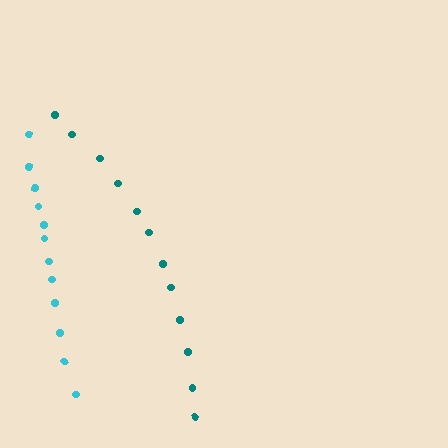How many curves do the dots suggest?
There are 2 distinct paths.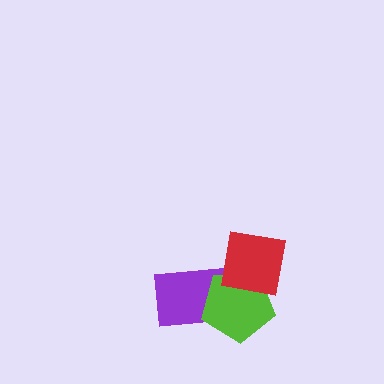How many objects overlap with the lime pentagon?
2 objects overlap with the lime pentagon.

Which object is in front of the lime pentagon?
The red square is in front of the lime pentagon.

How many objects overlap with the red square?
2 objects overlap with the red square.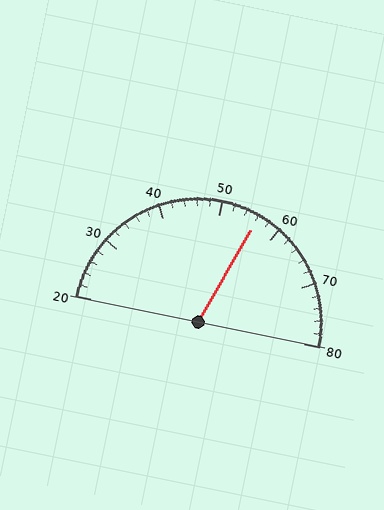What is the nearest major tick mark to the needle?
The nearest major tick mark is 60.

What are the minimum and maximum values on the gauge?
The gauge ranges from 20 to 80.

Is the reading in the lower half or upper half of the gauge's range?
The reading is in the upper half of the range (20 to 80).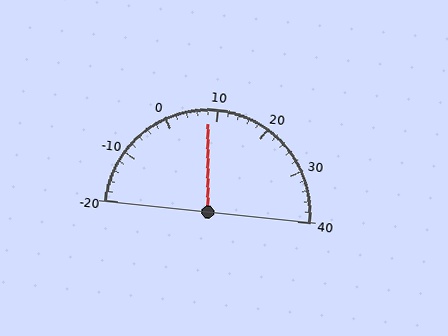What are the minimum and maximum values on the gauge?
The gauge ranges from -20 to 40.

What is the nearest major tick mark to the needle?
The nearest major tick mark is 10.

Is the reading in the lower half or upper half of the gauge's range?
The reading is in the lower half of the range (-20 to 40).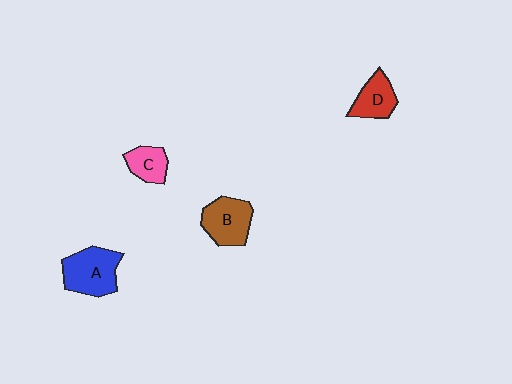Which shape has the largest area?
Shape A (blue).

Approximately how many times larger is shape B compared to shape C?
Approximately 1.6 times.